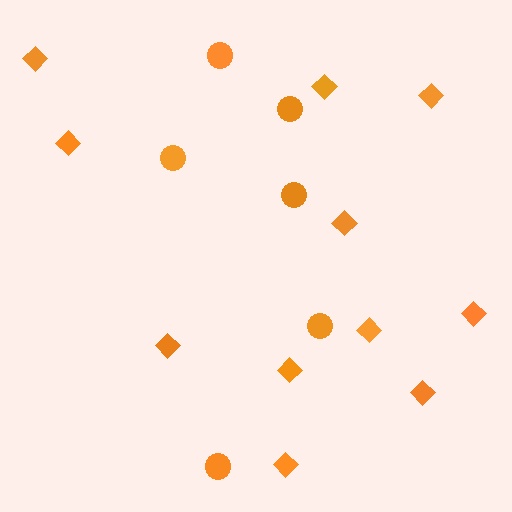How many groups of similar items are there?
There are 2 groups: one group of diamonds (11) and one group of circles (6).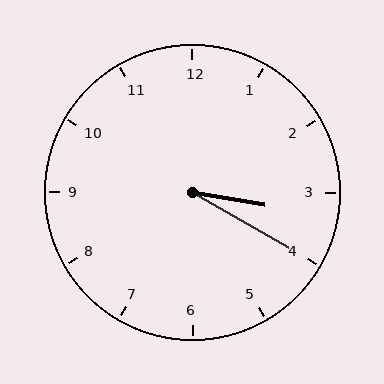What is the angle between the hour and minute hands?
Approximately 20 degrees.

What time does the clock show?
3:20.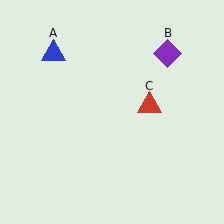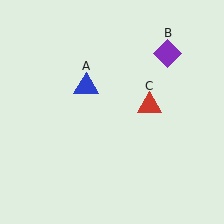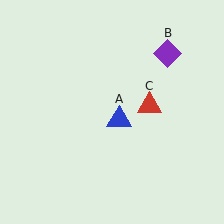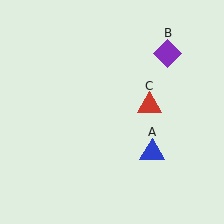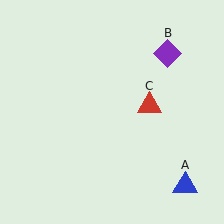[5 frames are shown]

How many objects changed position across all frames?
1 object changed position: blue triangle (object A).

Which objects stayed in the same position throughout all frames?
Purple diamond (object B) and red triangle (object C) remained stationary.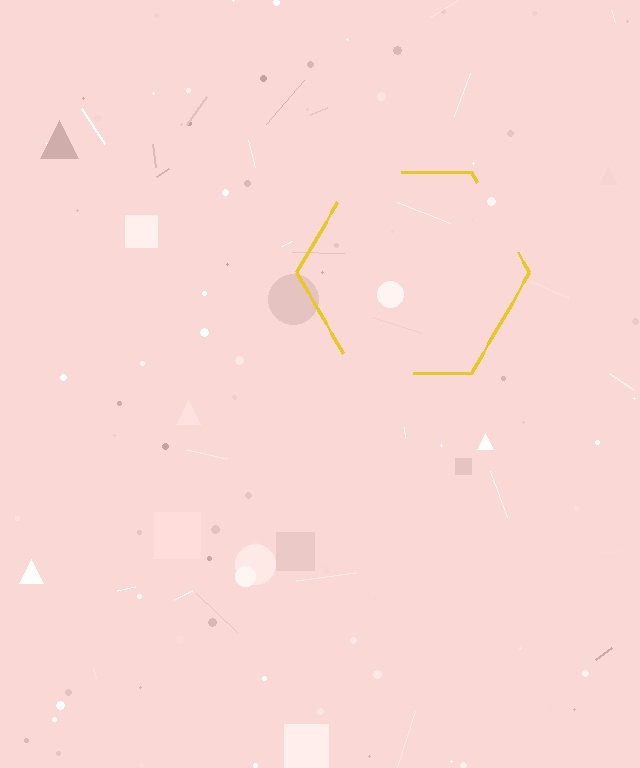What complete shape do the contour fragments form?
The contour fragments form a hexagon.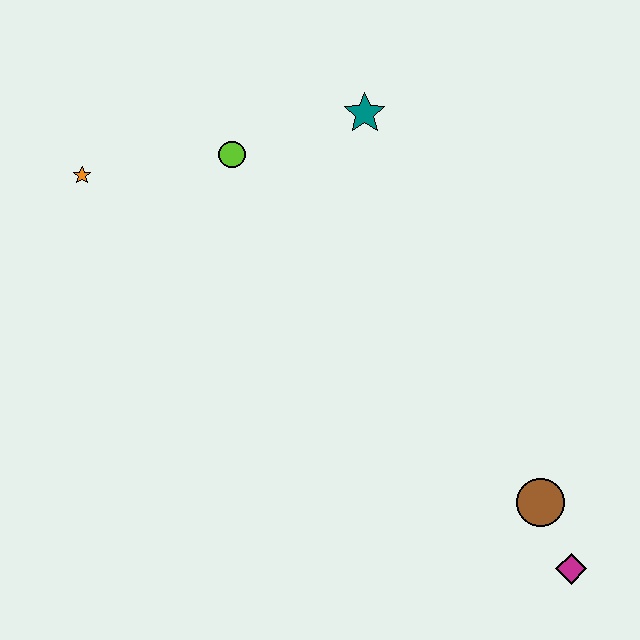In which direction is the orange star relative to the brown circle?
The orange star is to the left of the brown circle.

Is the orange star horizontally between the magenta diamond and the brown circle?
No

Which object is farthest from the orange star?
The magenta diamond is farthest from the orange star.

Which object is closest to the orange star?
The lime circle is closest to the orange star.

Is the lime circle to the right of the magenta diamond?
No